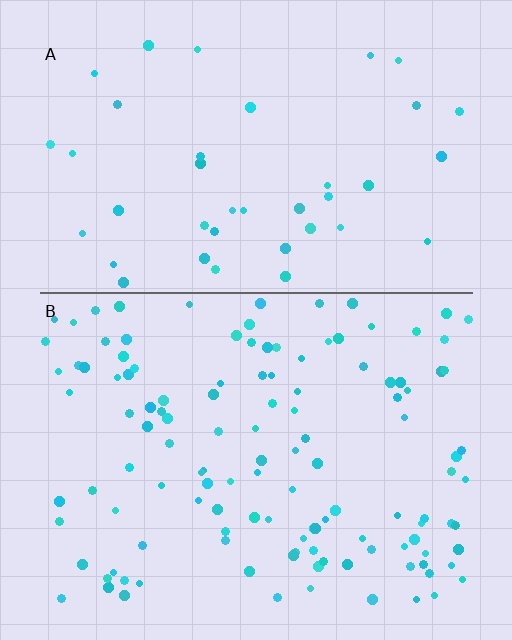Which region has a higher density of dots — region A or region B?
B (the bottom).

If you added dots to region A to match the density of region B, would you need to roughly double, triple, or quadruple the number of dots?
Approximately triple.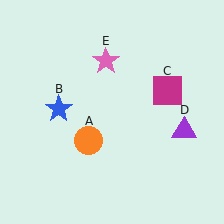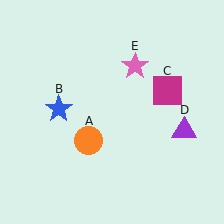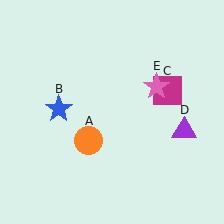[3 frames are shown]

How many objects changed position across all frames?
1 object changed position: pink star (object E).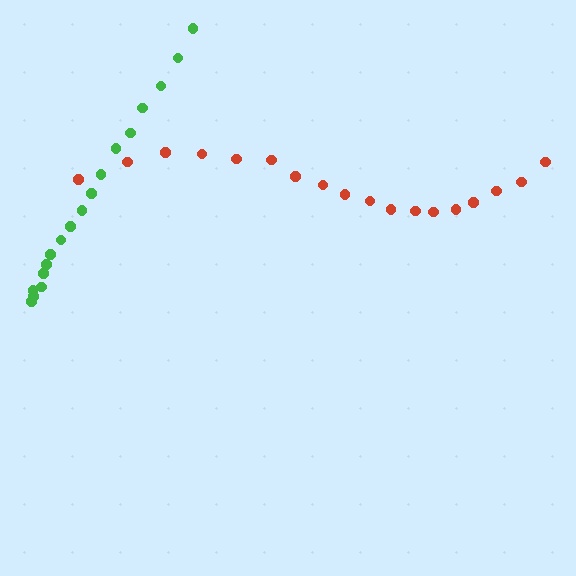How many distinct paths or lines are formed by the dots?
There are 2 distinct paths.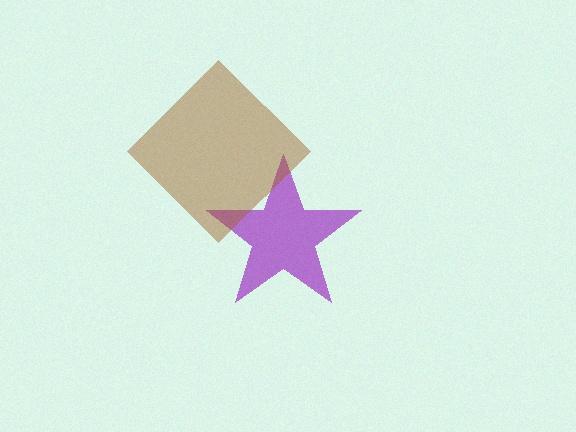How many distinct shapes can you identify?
There are 2 distinct shapes: a purple star, a brown diamond.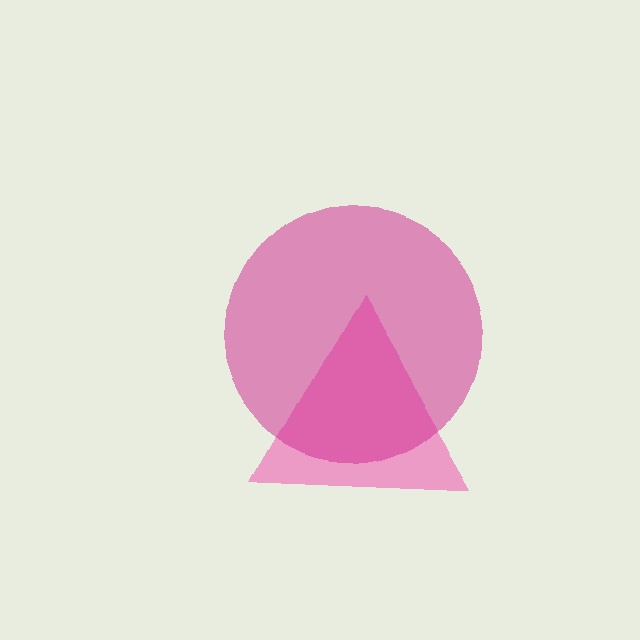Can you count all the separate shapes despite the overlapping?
Yes, there are 2 separate shapes.